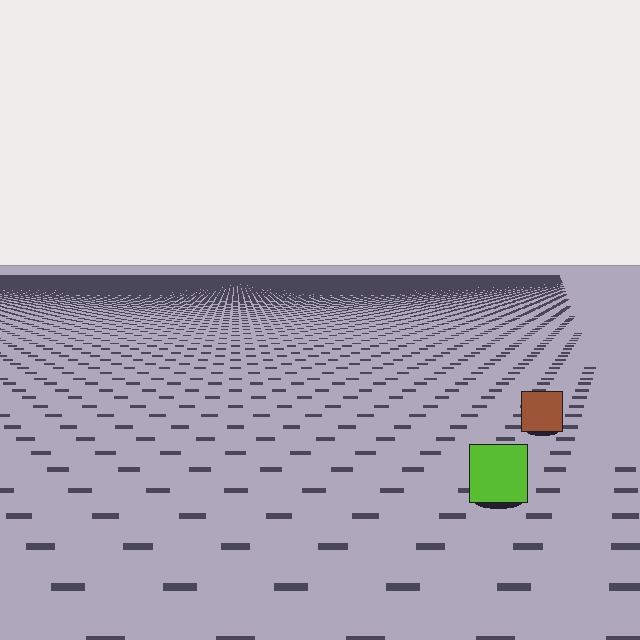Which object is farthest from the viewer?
The brown square is farthest from the viewer. It appears smaller and the ground texture around it is denser.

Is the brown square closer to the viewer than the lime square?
No. The lime square is closer — you can tell from the texture gradient: the ground texture is coarser near it.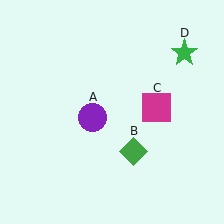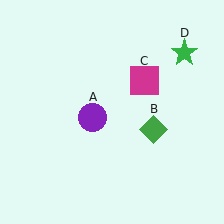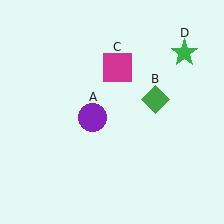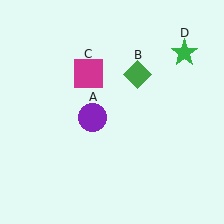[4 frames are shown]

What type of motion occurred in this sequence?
The green diamond (object B), magenta square (object C) rotated counterclockwise around the center of the scene.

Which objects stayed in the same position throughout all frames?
Purple circle (object A) and green star (object D) remained stationary.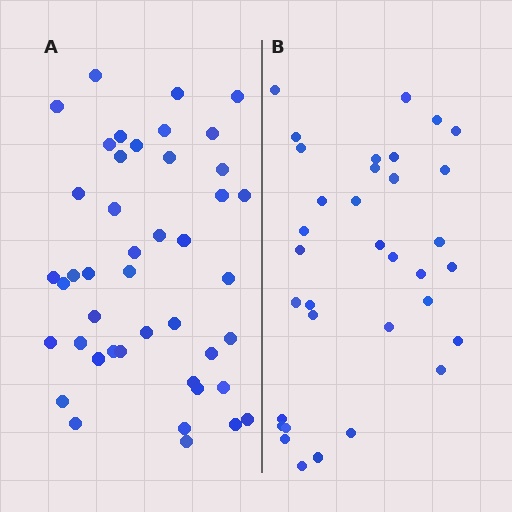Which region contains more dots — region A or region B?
Region A (the left region) has more dots.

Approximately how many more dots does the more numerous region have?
Region A has roughly 10 or so more dots than region B.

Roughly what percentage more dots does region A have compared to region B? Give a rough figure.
About 30% more.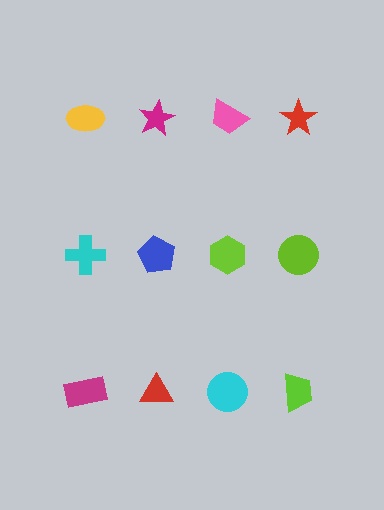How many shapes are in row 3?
4 shapes.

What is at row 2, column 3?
A lime hexagon.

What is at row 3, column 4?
A lime trapezoid.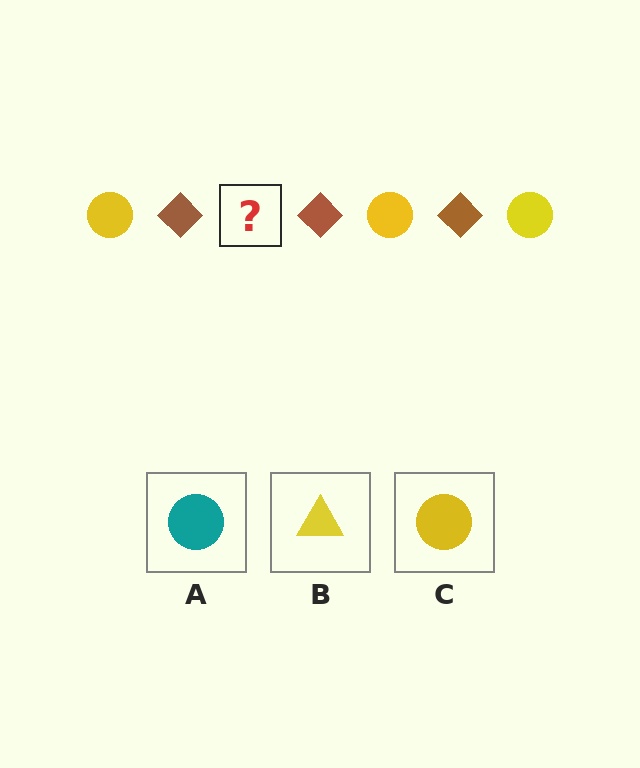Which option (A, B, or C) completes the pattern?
C.